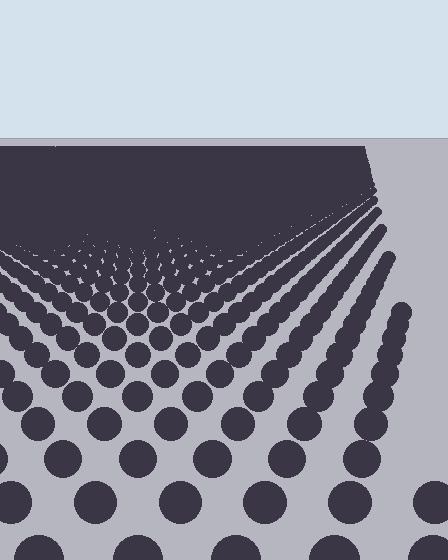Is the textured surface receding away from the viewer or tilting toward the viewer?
The surface is receding away from the viewer. Texture elements get smaller and denser toward the top.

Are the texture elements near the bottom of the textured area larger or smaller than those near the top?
Larger. Near the bottom, elements are closer to the viewer and appear at a bigger on-screen size.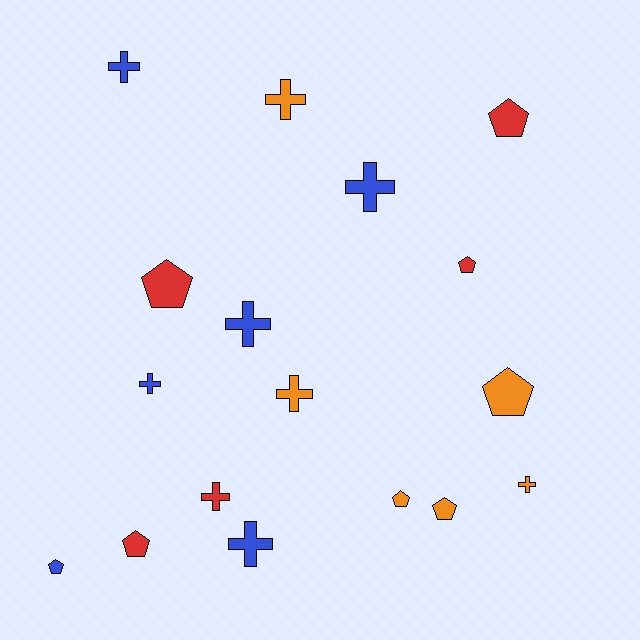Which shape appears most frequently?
Cross, with 9 objects.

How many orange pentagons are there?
There are 3 orange pentagons.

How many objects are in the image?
There are 17 objects.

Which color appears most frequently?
Blue, with 6 objects.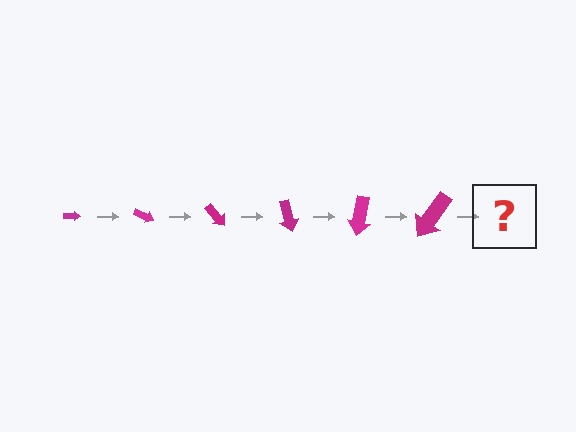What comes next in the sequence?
The next element should be an arrow, larger than the previous one and rotated 150 degrees from the start.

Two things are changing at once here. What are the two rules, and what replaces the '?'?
The two rules are that the arrow grows larger each step and it rotates 25 degrees each step. The '?' should be an arrow, larger than the previous one and rotated 150 degrees from the start.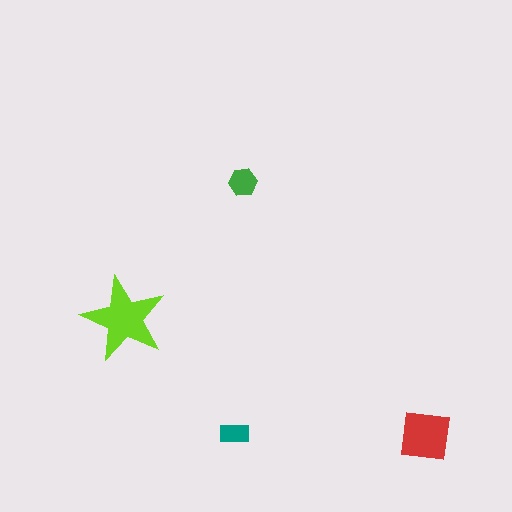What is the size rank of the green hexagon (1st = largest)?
3rd.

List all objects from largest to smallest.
The lime star, the red square, the green hexagon, the teal rectangle.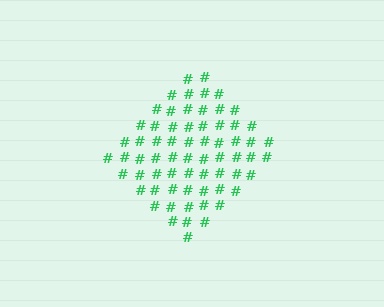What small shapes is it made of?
It is made of small hash symbols.